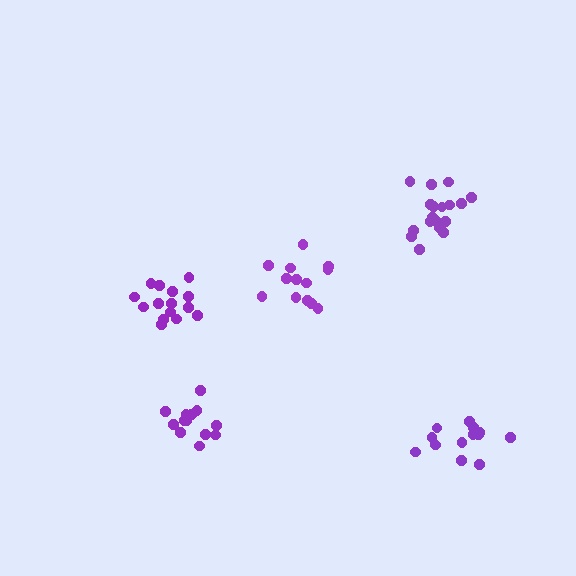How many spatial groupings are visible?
There are 5 spatial groupings.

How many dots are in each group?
Group 1: 13 dots, Group 2: 13 dots, Group 3: 15 dots, Group 4: 14 dots, Group 5: 18 dots (73 total).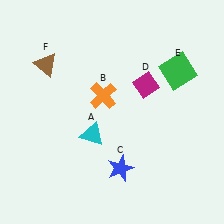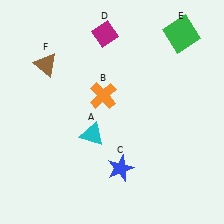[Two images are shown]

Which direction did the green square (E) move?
The green square (E) moved up.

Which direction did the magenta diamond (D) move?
The magenta diamond (D) moved up.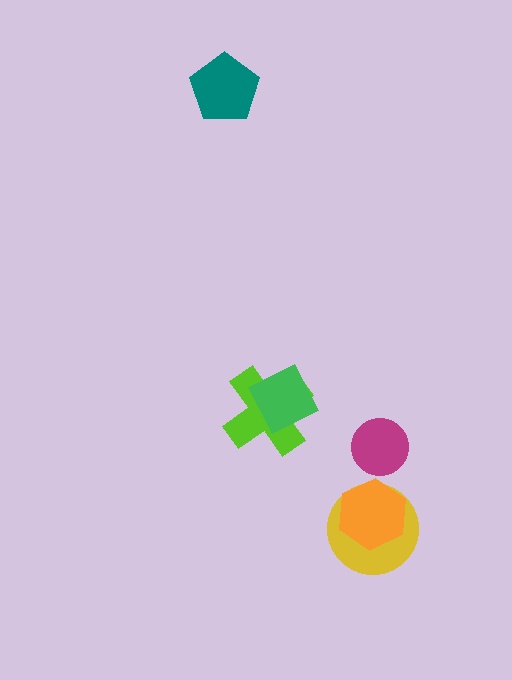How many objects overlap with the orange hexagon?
1 object overlaps with the orange hexagon.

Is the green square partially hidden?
No, no other shape covers it.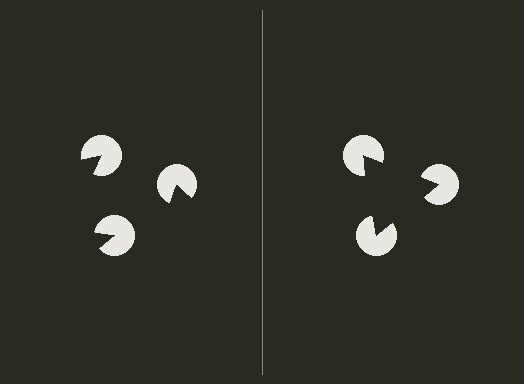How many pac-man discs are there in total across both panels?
6 — 3 on each side.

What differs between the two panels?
The pac-man discs are positioned identically on both sides; only the wedge orientations differ. On the right they align to a triangle; on the left they are misaligned.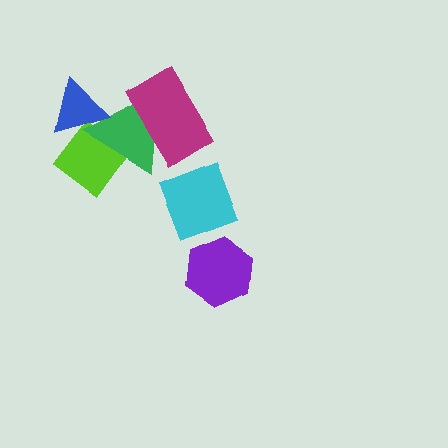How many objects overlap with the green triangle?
3 objects overlap with the green triangle.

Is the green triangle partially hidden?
Yes, it is partially covered by another shape.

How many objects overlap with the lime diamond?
2 objects overlap with the lime diamond.